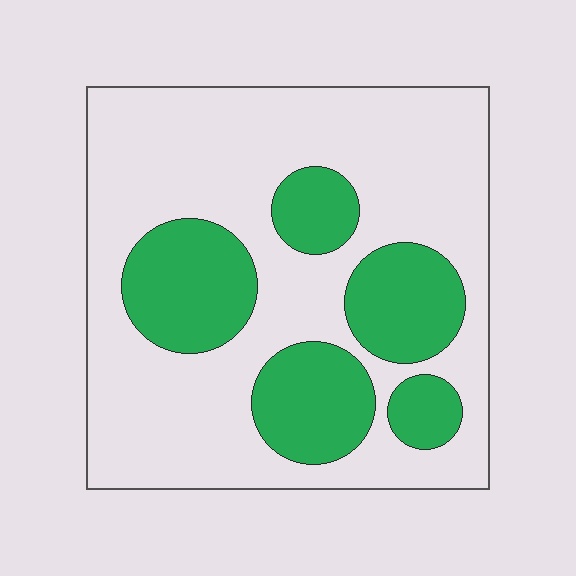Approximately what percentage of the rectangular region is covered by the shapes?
Approximately 30%.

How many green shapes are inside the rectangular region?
5.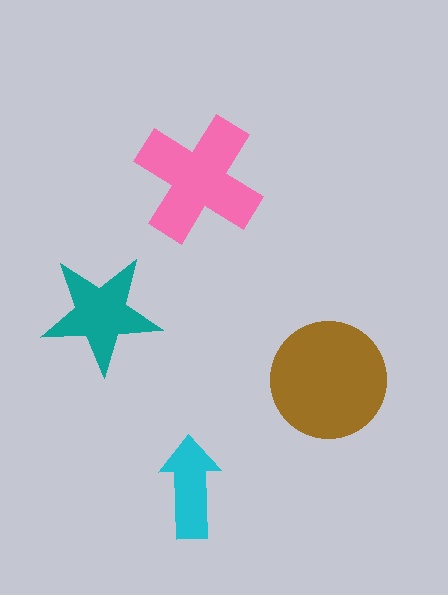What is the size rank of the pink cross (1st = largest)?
2nd.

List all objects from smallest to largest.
The cyan arrow, the teal star, the pink cross, the brown circle.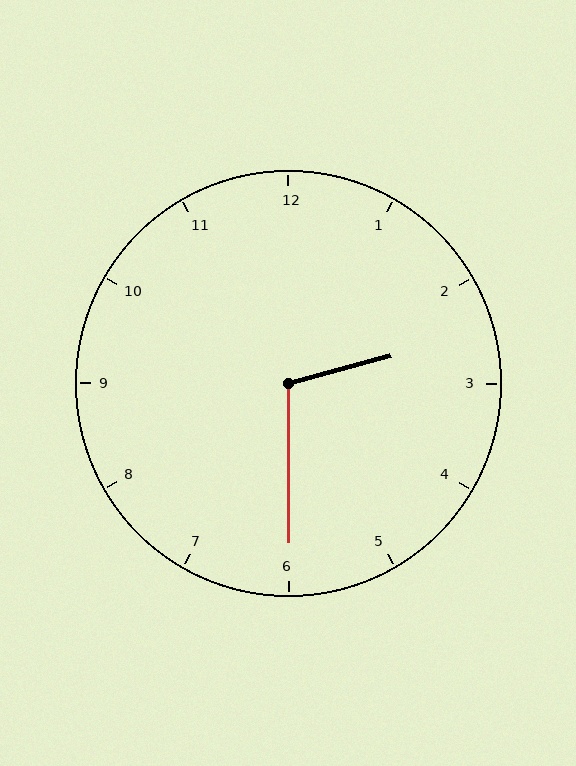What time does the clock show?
2:30.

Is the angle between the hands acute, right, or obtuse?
It is obtuse.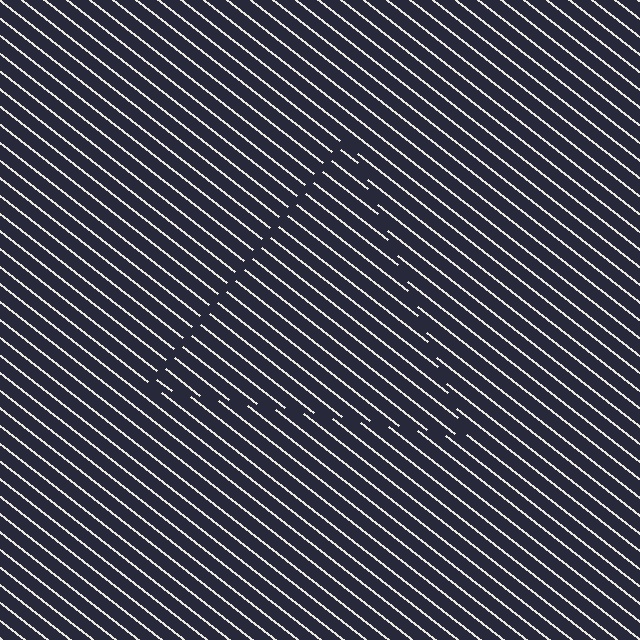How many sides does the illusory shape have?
3 sides — the line-ends trace a triangle.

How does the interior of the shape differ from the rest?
The interior of the shape contains the same grating, shifted by half a period — the contour is defined by the phase discontinuity where line-ends from the inner and outer gratings abut.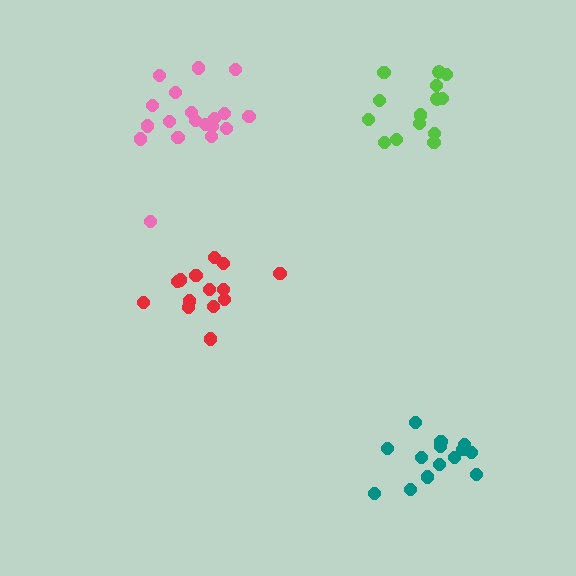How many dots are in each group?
Group 1: 14 dots, Group 2: 14 dots, Group 3: 14 dots, Group 4: 19 dots (61 total).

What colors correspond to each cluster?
The clusters are colored: red, teal, lime, pink.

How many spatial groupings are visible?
There are 4 spatial groupings.